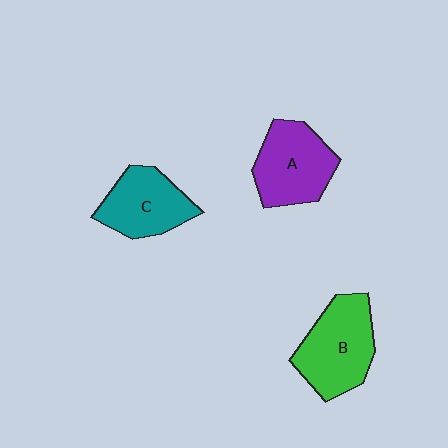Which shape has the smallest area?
Shape C (teal).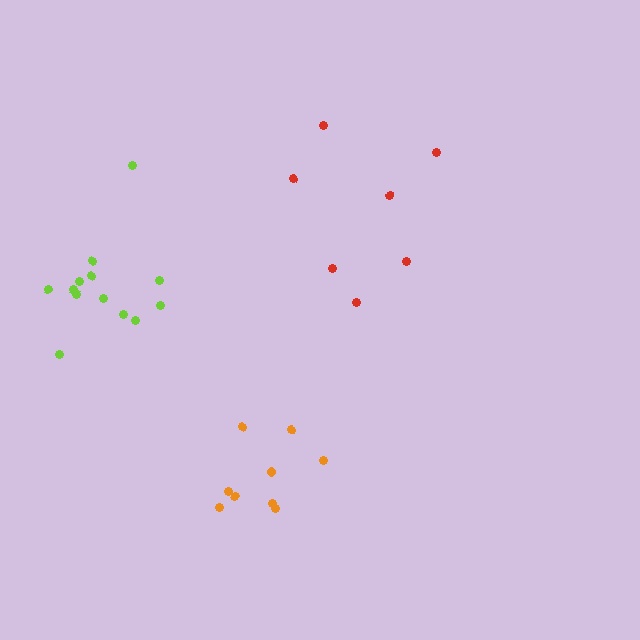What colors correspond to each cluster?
The clusters are colored: red, orange, lime.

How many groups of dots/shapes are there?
There are 3 groups.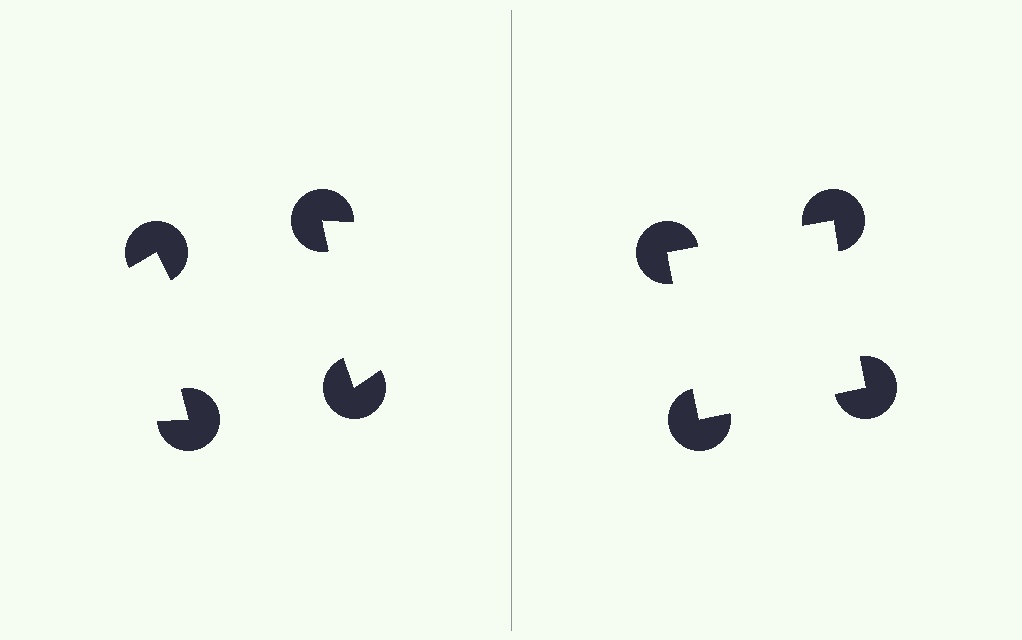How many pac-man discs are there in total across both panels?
8 — 4 on each side.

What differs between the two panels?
The pac-man discs are positioned identically on both sides; only the wedge orientations differ. On the right they align to a square; on the left they are misaligned.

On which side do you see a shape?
An illusory square appears on the right side. On the left side the wedge cuts are rotated, so no coherent shape forms.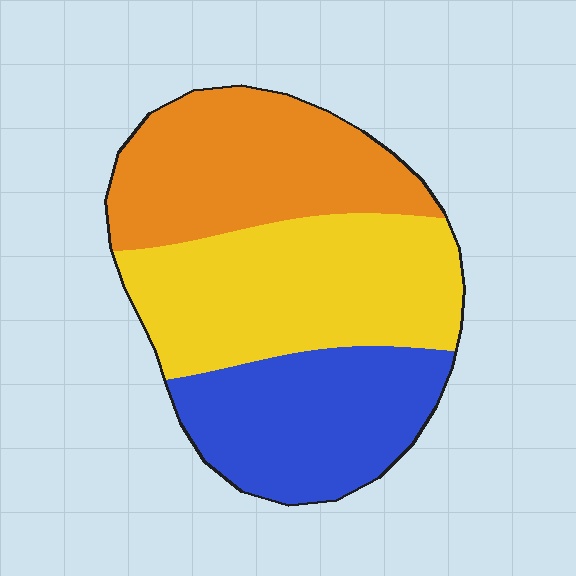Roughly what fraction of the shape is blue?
Blue covers 29% of the shape.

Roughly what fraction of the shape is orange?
Orange takes up between a quarter and a half of the shape.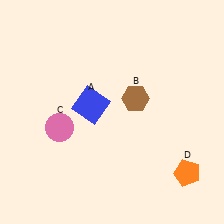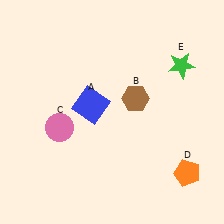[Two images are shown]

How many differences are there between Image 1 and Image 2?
There is 1 difference between the two images.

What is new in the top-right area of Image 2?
A green star (E) was added in the top-right area of Image 2.